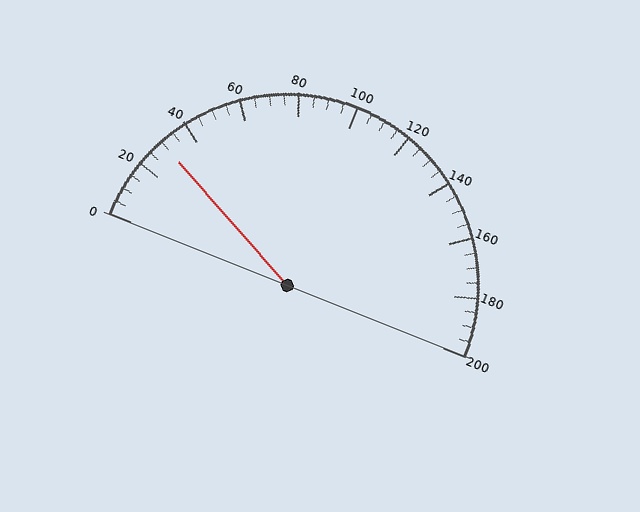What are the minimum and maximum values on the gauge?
The gauge ranges from 0 to 200.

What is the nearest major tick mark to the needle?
The nearest major tick mark is 40.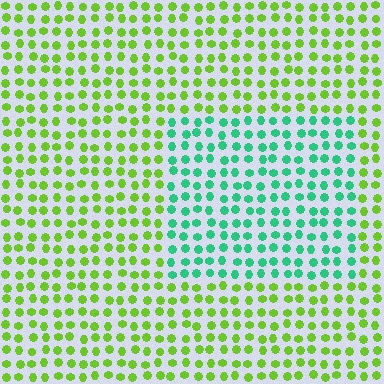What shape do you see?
I see a rectangle.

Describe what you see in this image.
The image is filled with small lime elements in a uniform arrangement. A rectangle-shaped region is visible where the elements are tinted to a slightly different hue, forming a subtle color boundary.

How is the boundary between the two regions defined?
The boundary is defined purely by a slight shift in hue (about 58 degrees). Spacing, size, and orientation are identical on both sides.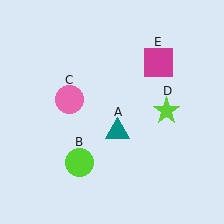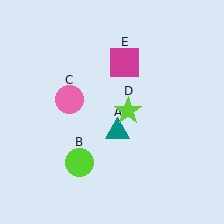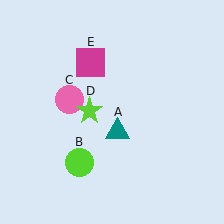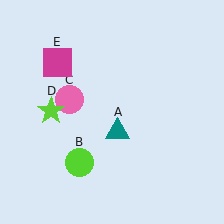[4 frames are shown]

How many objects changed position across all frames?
2 objects changed position: lime star (object D), magenta square (object E).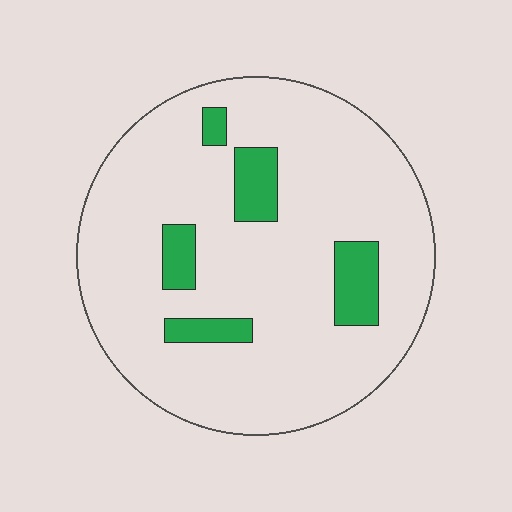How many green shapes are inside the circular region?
5.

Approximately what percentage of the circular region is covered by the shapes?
Approximately 10%.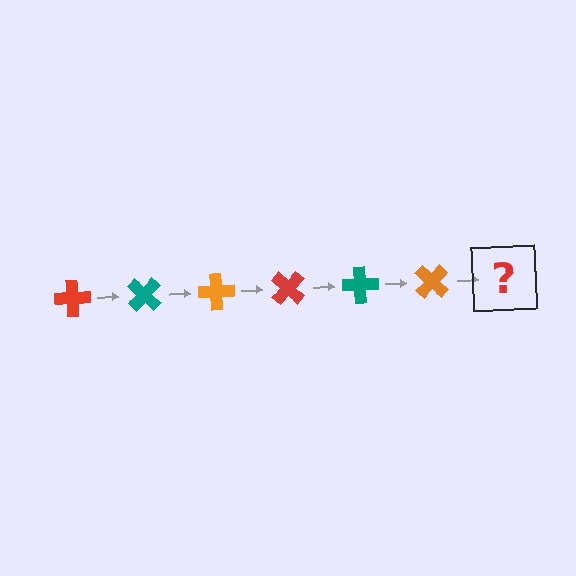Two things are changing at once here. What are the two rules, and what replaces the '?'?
The two rules are that it rotates 45 degrees each step and the color cycles through red, teal, and orange. The '?' should be a red cross, rotated 270 degrees from the start.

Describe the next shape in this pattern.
It should be a red cross, rotated 270 degrees from the start.